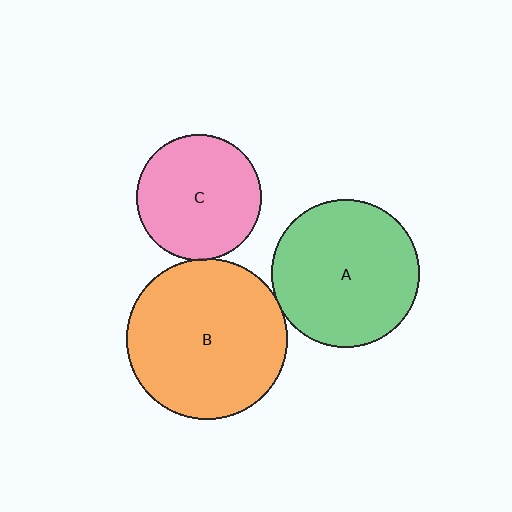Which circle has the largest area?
Circle B (orange).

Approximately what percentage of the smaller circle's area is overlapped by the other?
Approximately 5%.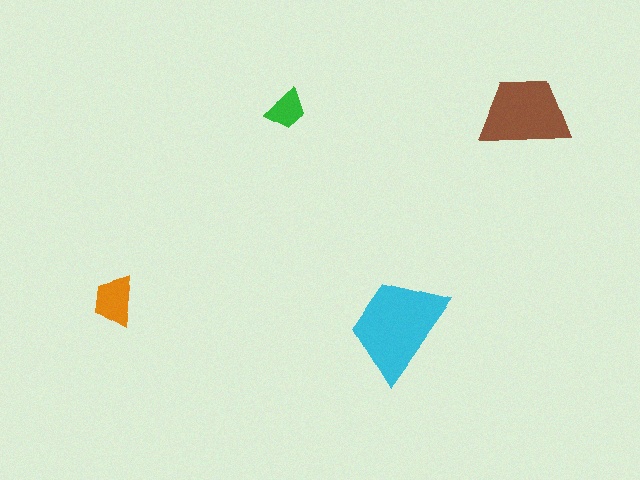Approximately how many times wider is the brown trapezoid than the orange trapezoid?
About 2 times wider.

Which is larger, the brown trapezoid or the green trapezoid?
The brown one.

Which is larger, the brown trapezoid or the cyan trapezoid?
The cyan one.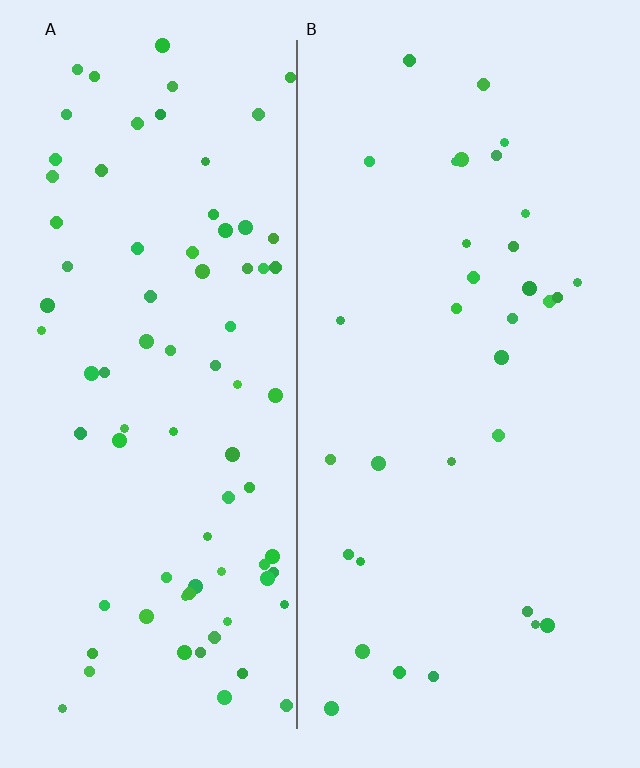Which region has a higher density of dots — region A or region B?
A (the left).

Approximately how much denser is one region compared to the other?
Approximately 2.5× — region A over region B.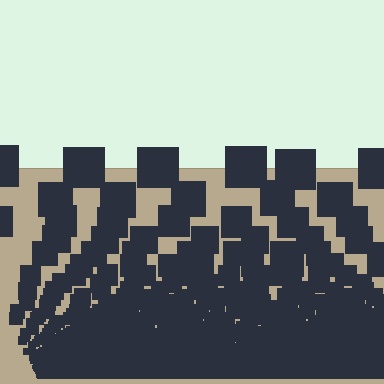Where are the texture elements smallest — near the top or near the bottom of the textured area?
Near the bottom.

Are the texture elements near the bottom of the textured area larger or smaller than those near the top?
Smaller. The gradient is inverted — elements near the bottom are smaller and denser.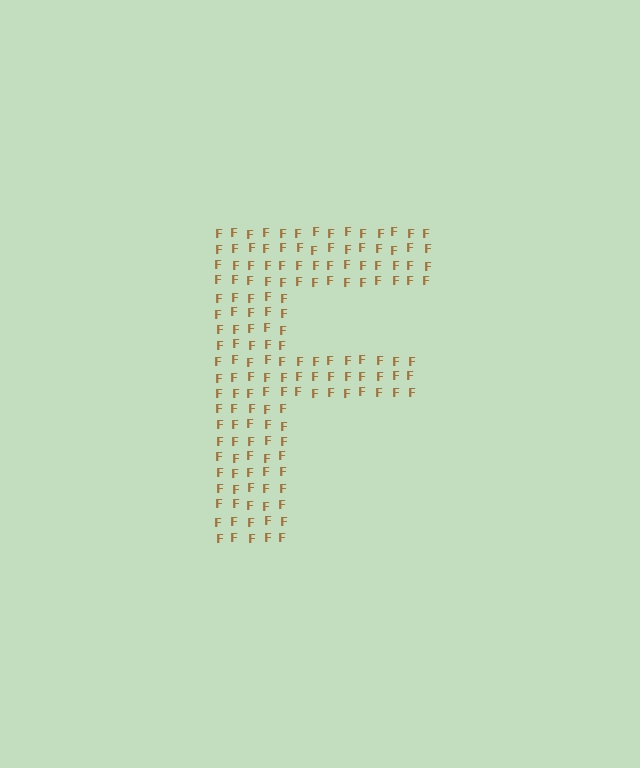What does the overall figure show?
The overall figure shows the letter F.